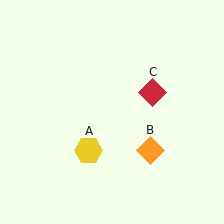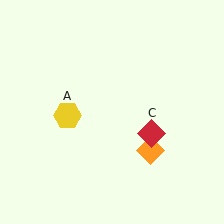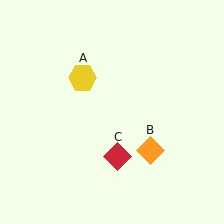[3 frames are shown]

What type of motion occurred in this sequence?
The yellow hexagon (object A), red diamond (object C) rotated clockwise around the center of the scene.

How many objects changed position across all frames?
2 objects changed position: yellow hexagon (object A), red diamond (object C).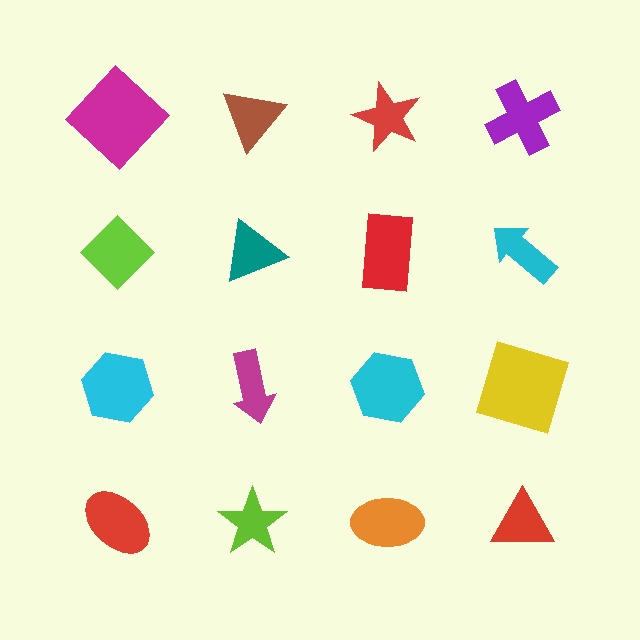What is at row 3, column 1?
A cyan hexagon.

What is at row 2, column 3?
A red rectangle.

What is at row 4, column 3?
An orange ellipse.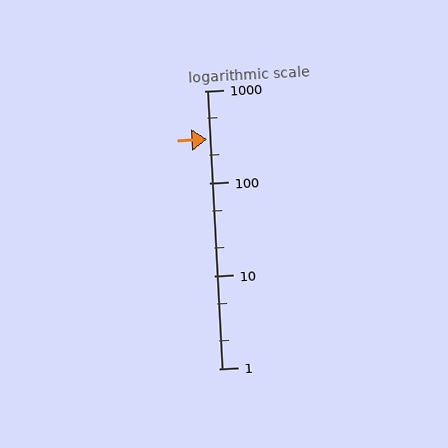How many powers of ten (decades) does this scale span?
The scale spans 3 decades, from 1 to 1000.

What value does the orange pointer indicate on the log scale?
The pointer indicates approximately 300.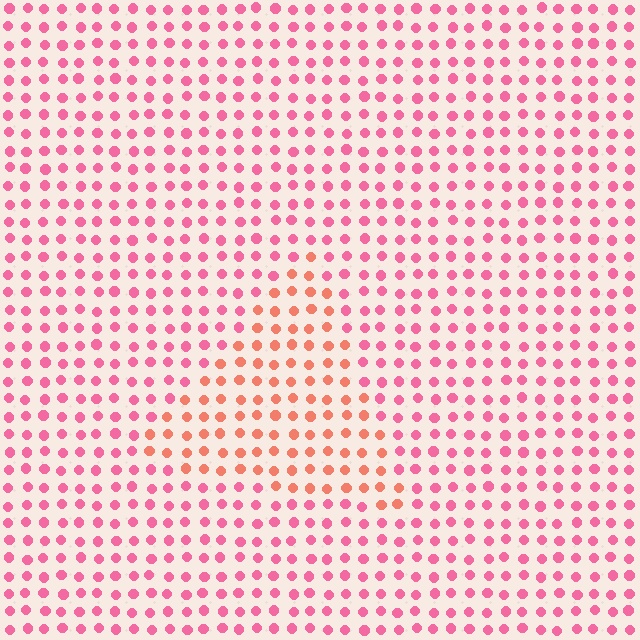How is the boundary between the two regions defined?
The boundary is defined purely by a slight shift in hue (about 33 degrees). Spacing, size, and orientation are identical on both sides.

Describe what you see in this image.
The image is filled with small pink elements in a uniform arrangement. A triangle-shaped region is visible where the elements are tinted to a slightly different hue, forming a subtle color boundary.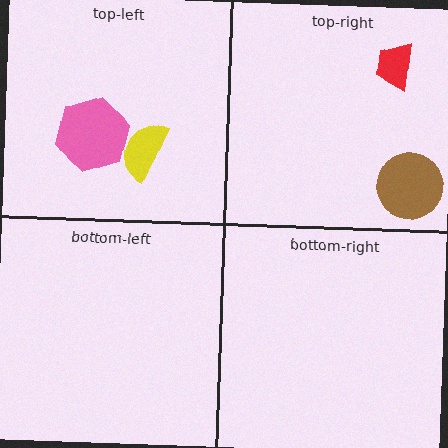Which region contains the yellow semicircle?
The top-left region.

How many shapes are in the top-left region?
2.